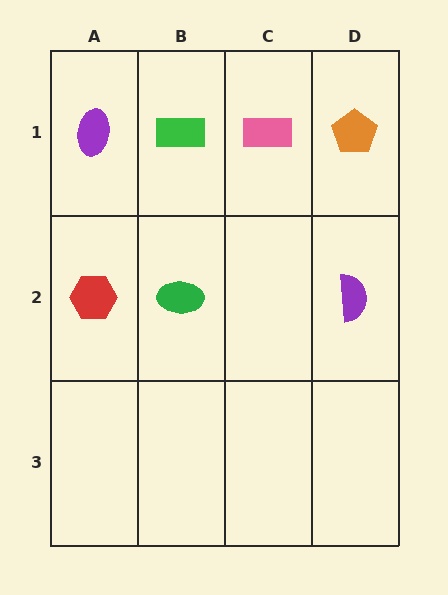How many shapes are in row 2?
3 shapes.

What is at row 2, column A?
A red hexagon.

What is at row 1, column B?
A green rectangle.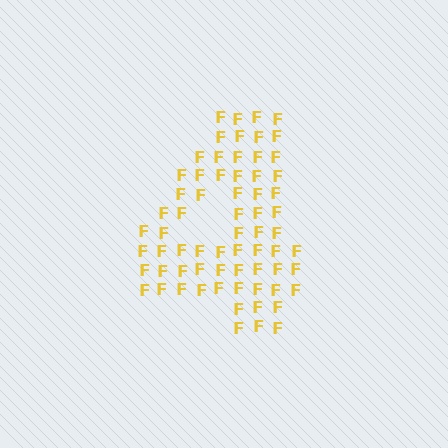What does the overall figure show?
The overall figure shows the digit 4.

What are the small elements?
The small elements are letter F's.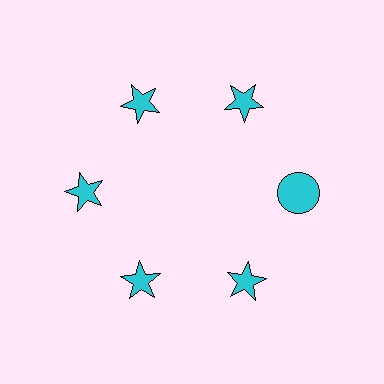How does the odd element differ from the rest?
It has a different shape: circle instead of star.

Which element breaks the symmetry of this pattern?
The cyan circle at roughly the 3 o'clock position breaks the symmetry. All other shapes are cyan stars.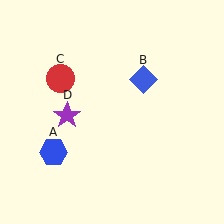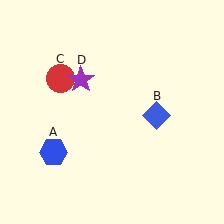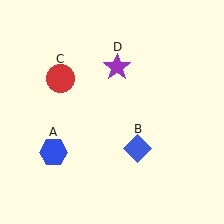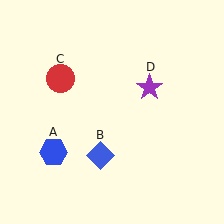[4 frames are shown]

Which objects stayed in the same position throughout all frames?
Blue hexagon (object A) and red circle (object C) remained stationary.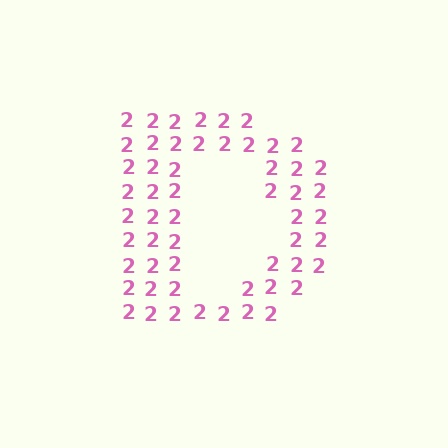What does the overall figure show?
The overall figure shows the letter D.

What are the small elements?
The small elements are digit 2's.